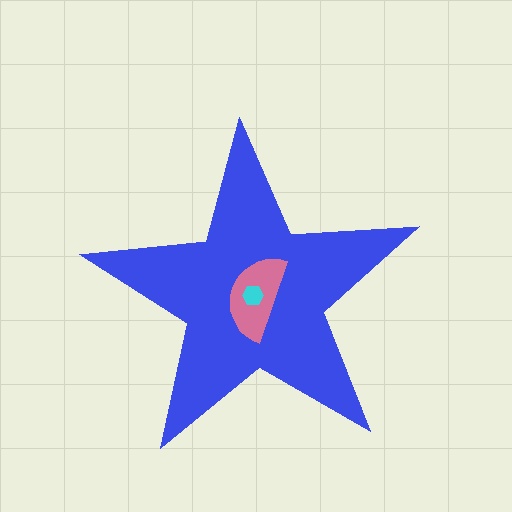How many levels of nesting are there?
3.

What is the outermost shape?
The blue star.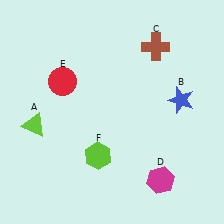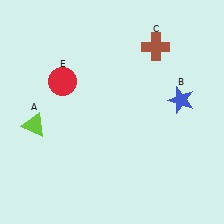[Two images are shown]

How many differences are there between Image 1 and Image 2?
There are 2 differences between the two images.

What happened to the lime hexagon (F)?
The lime hexagon (F) was removed in Image 2. It was in the bottom-left area of Image 1.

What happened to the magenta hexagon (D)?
The magenta hexagon (D) was removed in Image 2. It was in the bottom-right area of Image 1.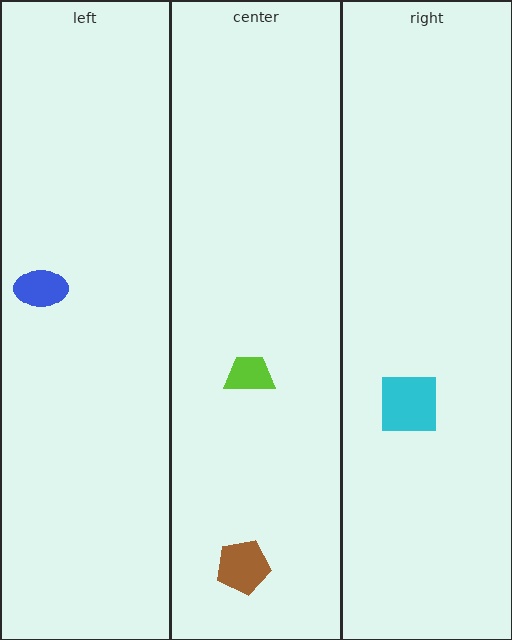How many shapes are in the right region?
1.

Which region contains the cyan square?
The right region.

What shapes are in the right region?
The cyan square.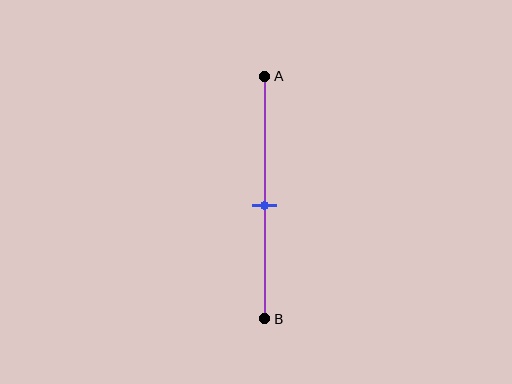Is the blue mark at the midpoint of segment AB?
No, the mark is at about 55% from A, not at the 50% midpoint.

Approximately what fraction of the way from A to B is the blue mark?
The blue mark is approximately 55% of the way from A to B.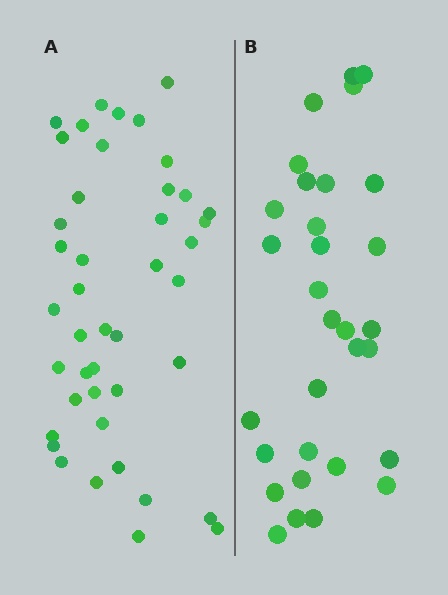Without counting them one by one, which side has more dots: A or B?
Region A (the left region) has more dots.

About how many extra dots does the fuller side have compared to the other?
Region A has roughly 12 or so more dots than region B.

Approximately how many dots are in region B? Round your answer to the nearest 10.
About 30 dots. (The exact count is 31, which rounds to 30.)